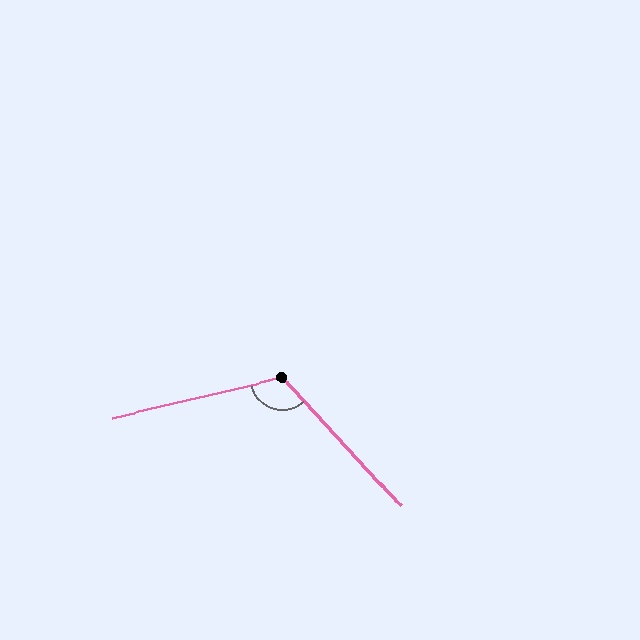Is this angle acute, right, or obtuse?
It is obtuse.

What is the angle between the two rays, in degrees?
Approximately 120 degrees.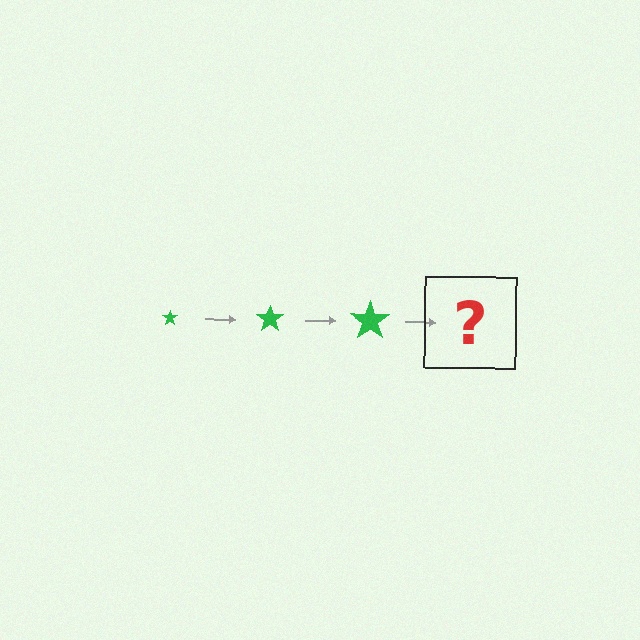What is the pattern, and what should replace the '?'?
The pattern is that the star gets progressively larger each step. The '?' should be a green star, larger than the previous one.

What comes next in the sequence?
The next element should be a green star, larger than the previous one.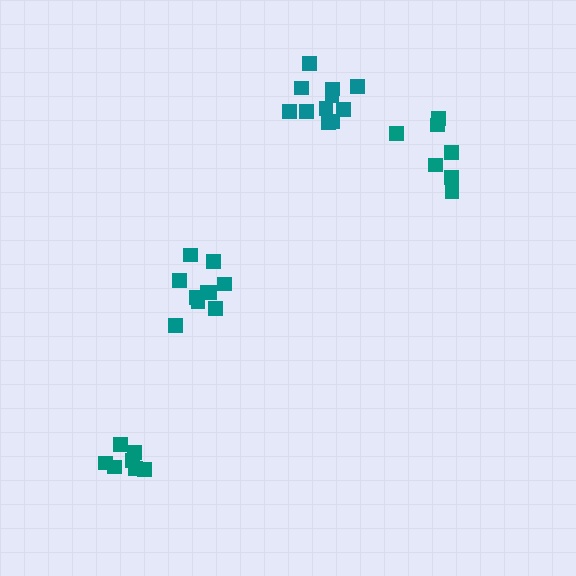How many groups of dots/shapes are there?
There are 4 groups.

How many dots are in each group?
Group 1: 7 dots, Group 2: 10 dots, Group 3: 11 dots, Group 4: 7 dots (35 total).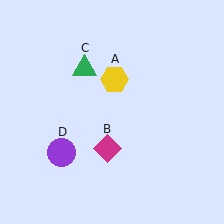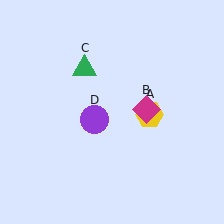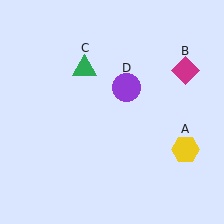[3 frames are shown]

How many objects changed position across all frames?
3 objects changed position: yellow hexagon (object A), magenta diamond (object B), purple circle (object D).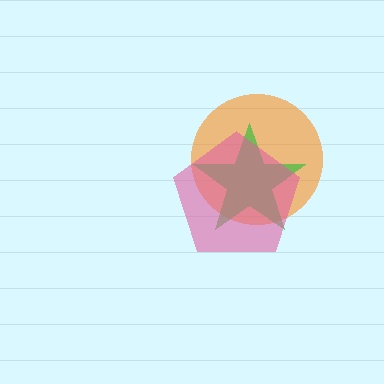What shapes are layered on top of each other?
The layered shapes are: an orange circle, a green star, a pink pentagon.